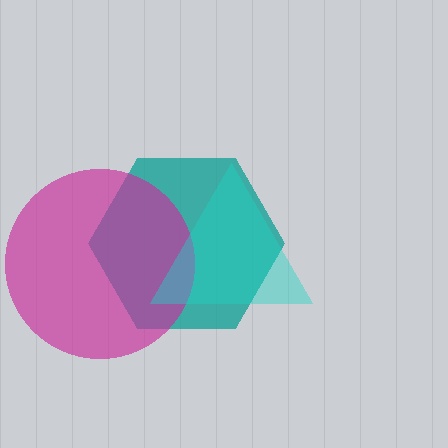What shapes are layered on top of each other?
The layered shapes are: a teal hexagon, a magenta circle, a cyan triangle.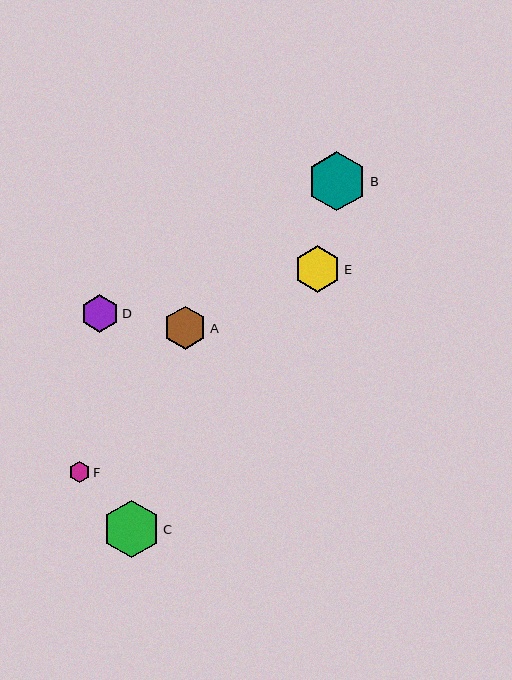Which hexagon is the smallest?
Hexagon F is the smallest with a size of approximately 21 pixels.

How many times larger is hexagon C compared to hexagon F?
Hexagon C is approximately 2.7 times the size of hexagon F.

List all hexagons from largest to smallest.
From largest to smallest: B, C, E, A, D, F.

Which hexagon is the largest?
Hexagon B is the largest with a size of approximately 59 pixels.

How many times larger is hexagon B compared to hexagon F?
Hexagon B is approximately 2.8 times the size of hexagon F.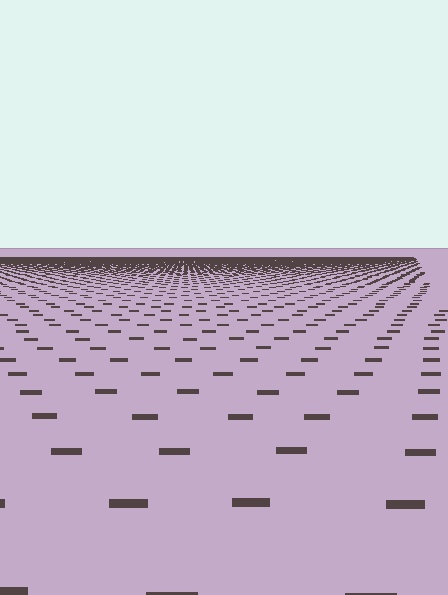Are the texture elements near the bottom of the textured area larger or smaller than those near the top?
Larger. Near the bottom, elements are closer to the viewer and appear at a bigger on-screen size.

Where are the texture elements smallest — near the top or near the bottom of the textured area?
Near the top.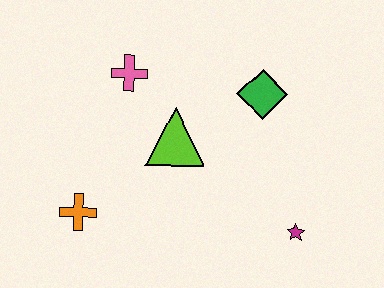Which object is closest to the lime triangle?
The pink cross is closest to the lime triangle.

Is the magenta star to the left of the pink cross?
No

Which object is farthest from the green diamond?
The orange cross is farthest from the green diamond.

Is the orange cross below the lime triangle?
Yes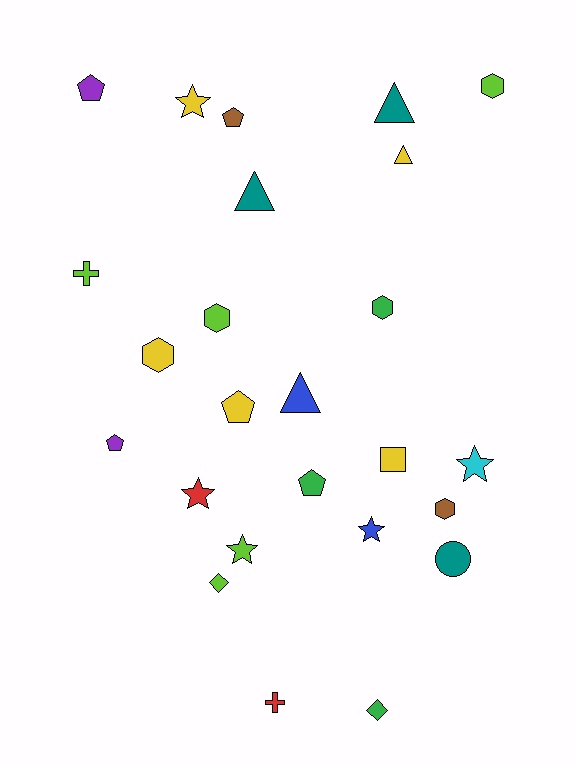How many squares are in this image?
There is 1 square.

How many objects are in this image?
There are 25 objects.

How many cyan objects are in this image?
There is 1 cyan object.